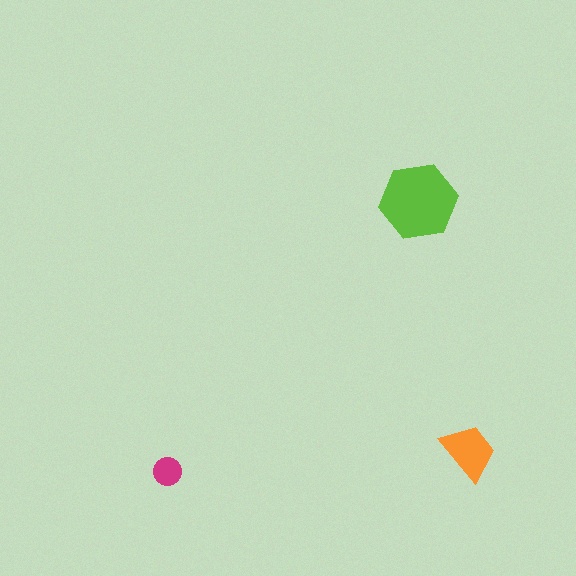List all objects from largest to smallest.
The lime hexagon, the orange trapezoid, the magenta circle.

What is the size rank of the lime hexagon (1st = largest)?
1st.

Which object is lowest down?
The magenta circle is bottommost.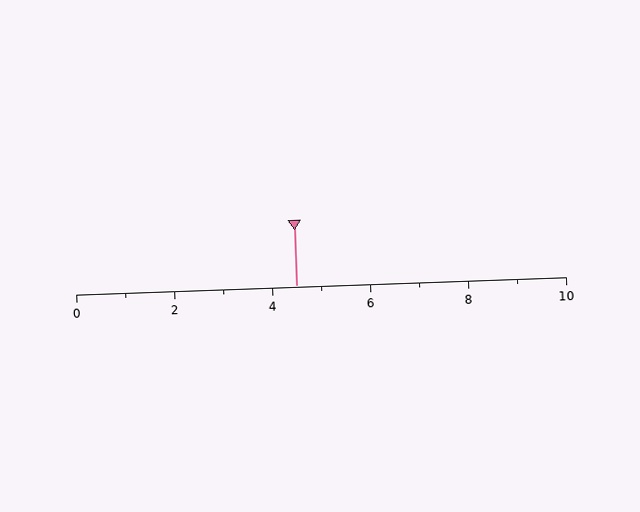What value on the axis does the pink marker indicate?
The marker indicates approximately 4.5.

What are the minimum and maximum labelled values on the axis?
The axis runs from 0 to 10.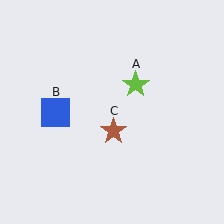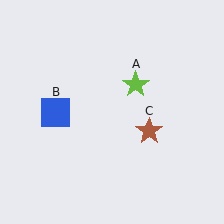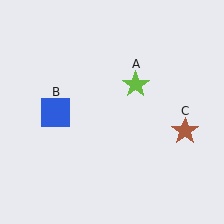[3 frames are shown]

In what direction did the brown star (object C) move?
The brown star (object C) moved right.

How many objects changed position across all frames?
1 object changed position: brown star (object C).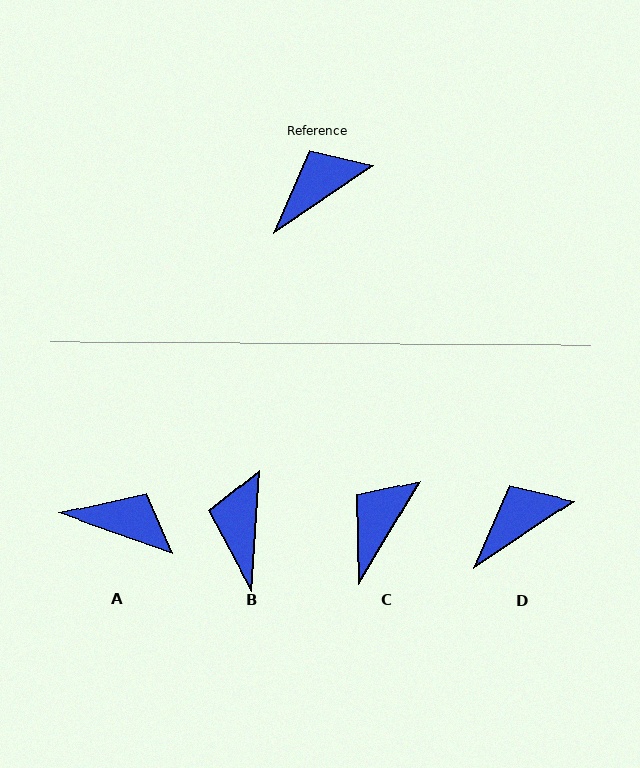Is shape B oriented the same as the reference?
No, it is off by about 52 degrees.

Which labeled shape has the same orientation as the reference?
D.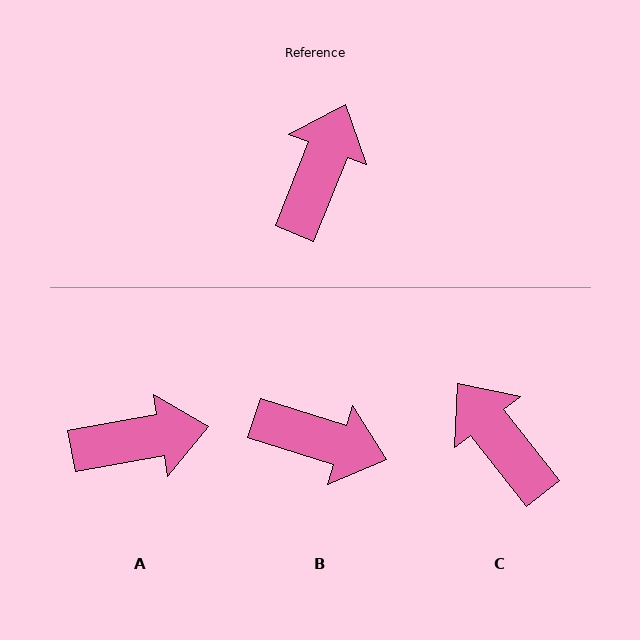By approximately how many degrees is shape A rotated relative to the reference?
Approximately 58 degrees clockwise.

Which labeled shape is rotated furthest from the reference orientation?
B, about 86 degrees away.